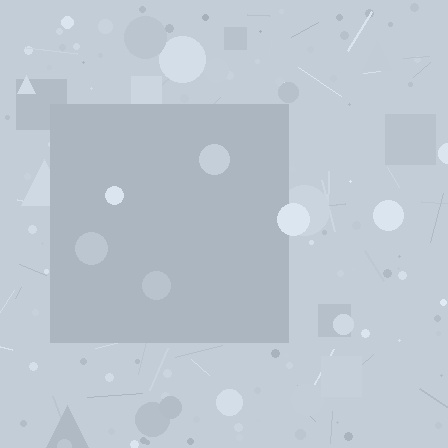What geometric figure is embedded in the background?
A square is embedded in the background.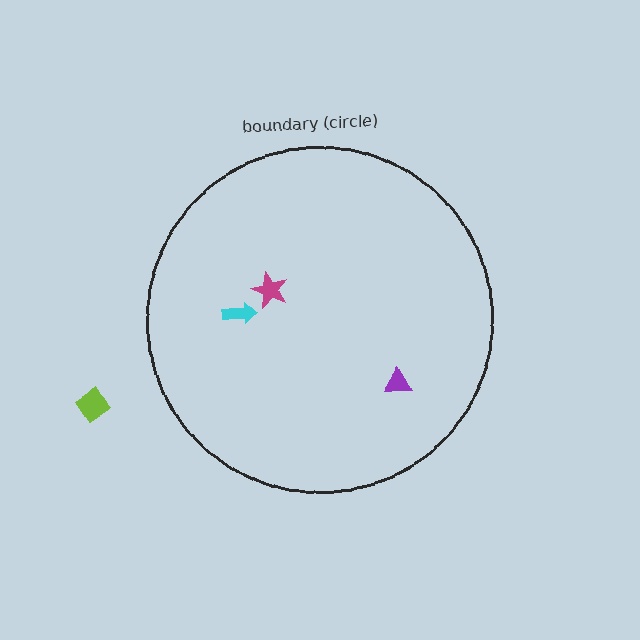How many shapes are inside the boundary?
3 inside, 1 outside.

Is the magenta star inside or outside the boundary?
Inside.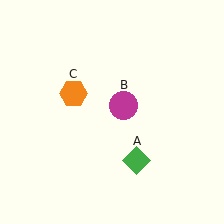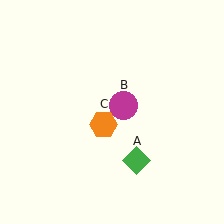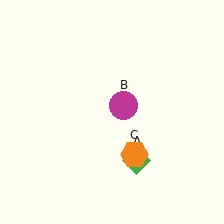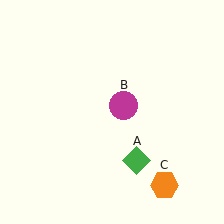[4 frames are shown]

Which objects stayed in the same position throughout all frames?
Green diamond (object A) and magenta circle (object B) remained stationary.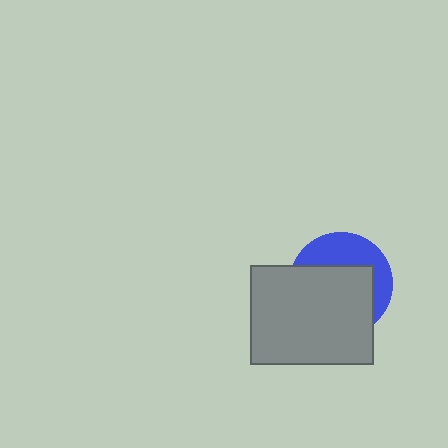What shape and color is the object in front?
The object in front is a gray rectangle.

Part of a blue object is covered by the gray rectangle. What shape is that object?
It is a circle.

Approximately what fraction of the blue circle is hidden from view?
Roughly 62% of the blue circle is hidden behind the gray rectangle.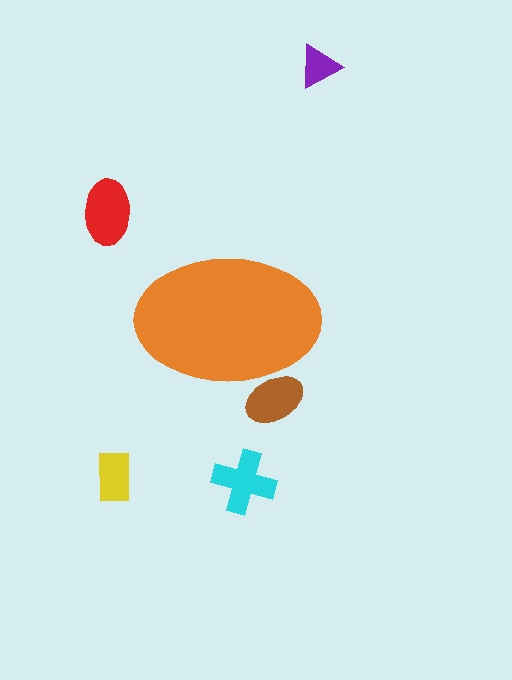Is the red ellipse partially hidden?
No, the red ellipse is fully visible.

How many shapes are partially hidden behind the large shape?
1 shape is partially hidden.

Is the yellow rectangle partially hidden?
No, the yellow rectangle is fully visible.